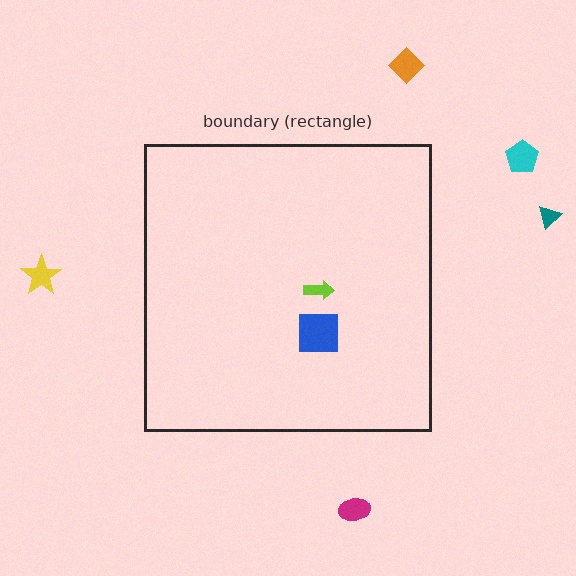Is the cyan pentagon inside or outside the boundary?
Outside.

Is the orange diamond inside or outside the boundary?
Outside.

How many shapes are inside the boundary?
2 inside, 5 outside.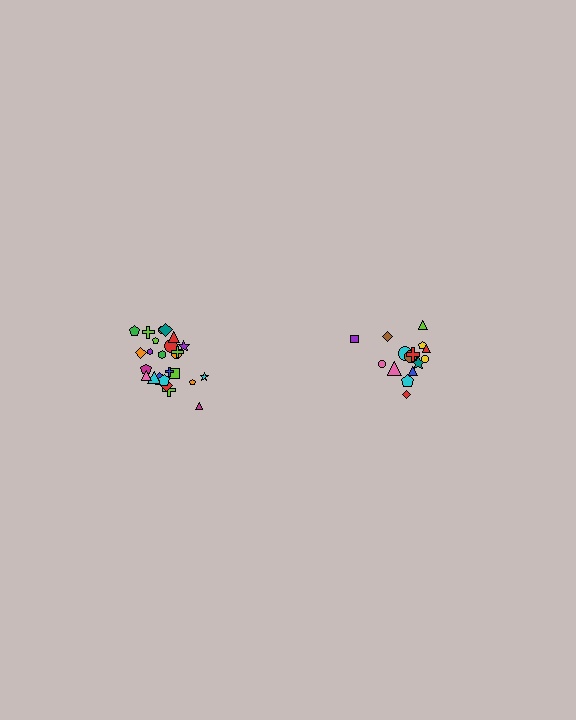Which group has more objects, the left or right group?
The left group.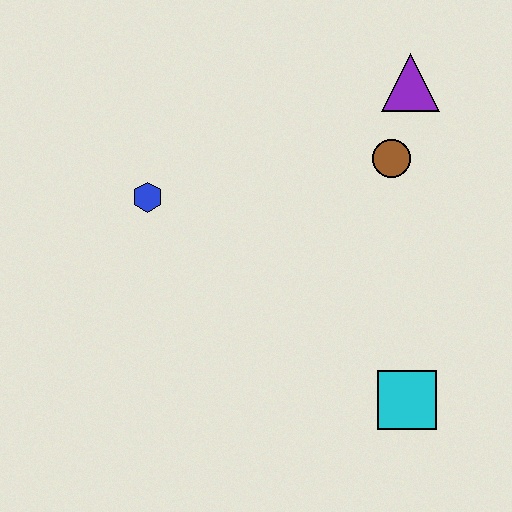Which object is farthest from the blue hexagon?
The cyan square is farthest from the blue hexagon.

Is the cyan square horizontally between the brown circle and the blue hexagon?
No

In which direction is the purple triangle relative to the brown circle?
The purple triangle is above the brown circle.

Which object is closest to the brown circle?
The purple triangle is closest to the brown circle.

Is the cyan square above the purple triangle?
No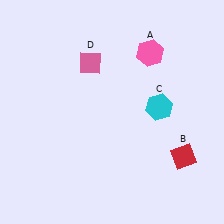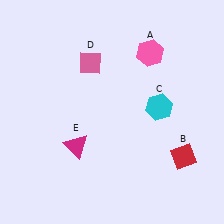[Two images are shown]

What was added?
A magenta triangle (E) was added in Image 2.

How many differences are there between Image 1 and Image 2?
There is 1 difference between the two images.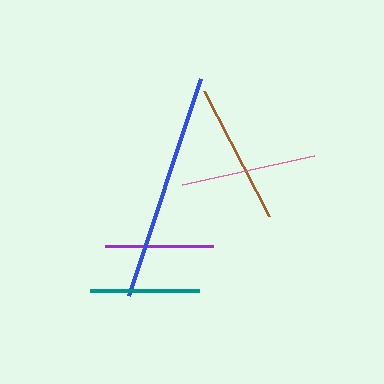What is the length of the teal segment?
The teal segment is approximately 109 pixels long.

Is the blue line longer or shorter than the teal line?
The blue line is longer than the teal line.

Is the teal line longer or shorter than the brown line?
The brown line is longer than the teal line.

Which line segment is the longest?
The blue line is the longest at approximately 229 pixels.